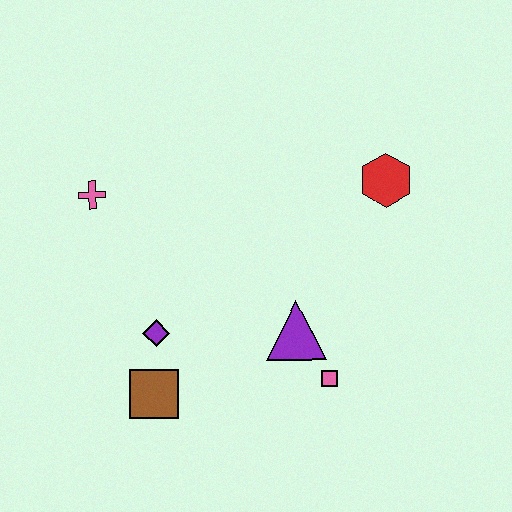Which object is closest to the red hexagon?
The purple triangle is closest to the red hexagon.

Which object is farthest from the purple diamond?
The red hexagon is farthest from the purple diamond.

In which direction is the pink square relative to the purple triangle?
The pink square is below the purple triangle.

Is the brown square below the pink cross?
Yes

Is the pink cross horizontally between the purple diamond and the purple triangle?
No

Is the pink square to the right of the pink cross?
Yes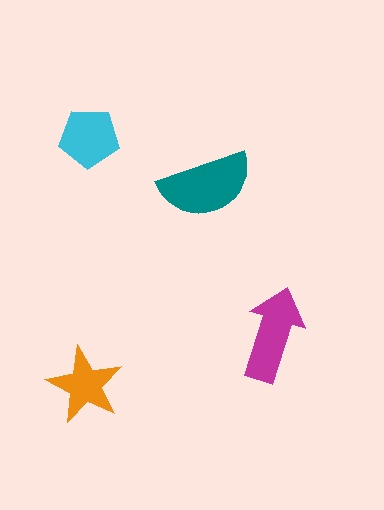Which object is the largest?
The teal semicircle.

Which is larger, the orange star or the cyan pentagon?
The cyan pentagon.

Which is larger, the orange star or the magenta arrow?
The magenta arrow.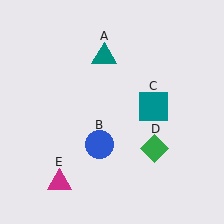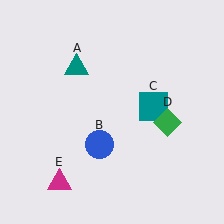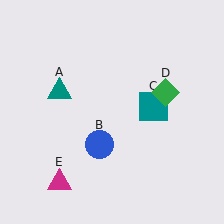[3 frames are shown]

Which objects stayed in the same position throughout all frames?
Blue circle (object B) and teal square (object C) and magenta triangle (object E) remained stationary.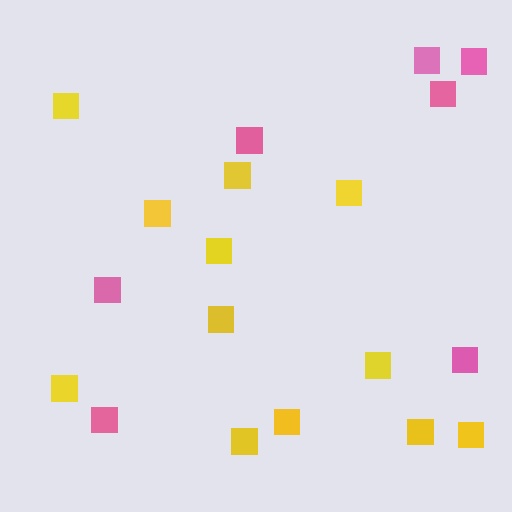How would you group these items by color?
There are 2 groups: one group of pink squares (7) and one group of yellow squares (12).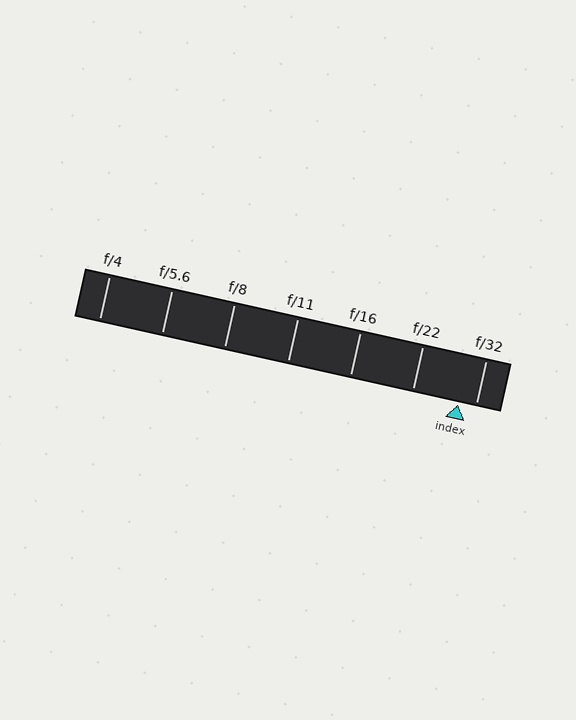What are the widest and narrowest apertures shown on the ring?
The widest aperture shown is f/4 and the narrowest is f/32.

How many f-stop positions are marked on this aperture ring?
There are 7 f-stop positions marked.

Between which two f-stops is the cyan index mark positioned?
The index mark is between f/22 and f/32.